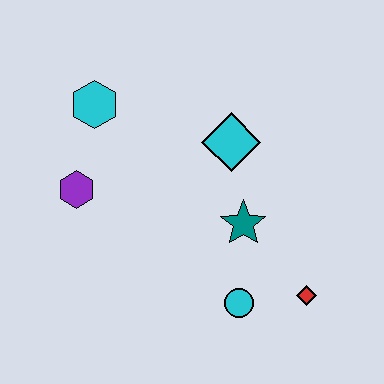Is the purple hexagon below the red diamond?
No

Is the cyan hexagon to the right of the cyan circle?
No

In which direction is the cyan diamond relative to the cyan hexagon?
The cyan diamond is to the right of the cyan hexagon.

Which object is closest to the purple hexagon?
The cyan hexagon is closest to the purple hexagon.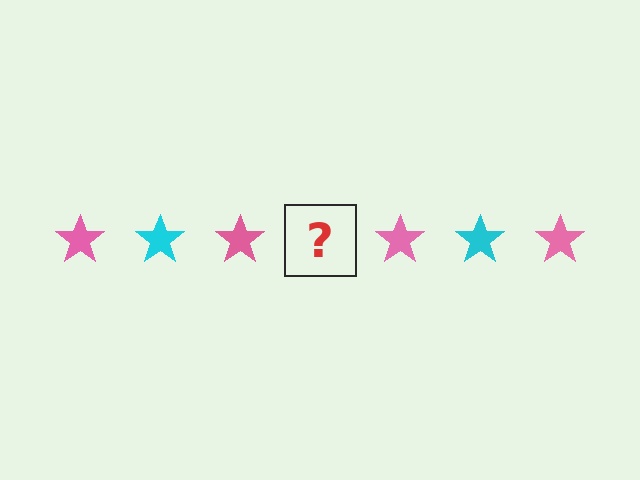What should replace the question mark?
The question mark should be replaced with a cyan star.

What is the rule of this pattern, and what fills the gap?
The rule is that the pattern cycles through pink, cyan stars. The gap should be filled with a cyan star.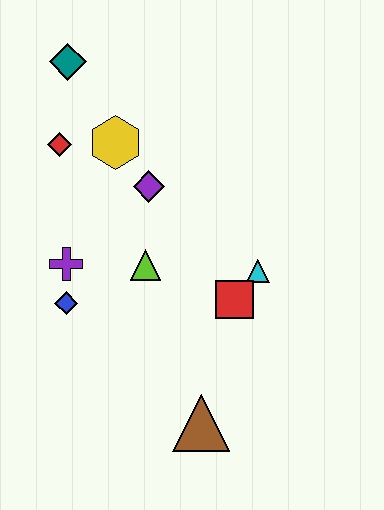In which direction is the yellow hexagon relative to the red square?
The yellow hexagon is above the red square.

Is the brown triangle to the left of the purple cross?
No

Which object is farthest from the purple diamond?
The brown triangle is farthest from the purple diamond.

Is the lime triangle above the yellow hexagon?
No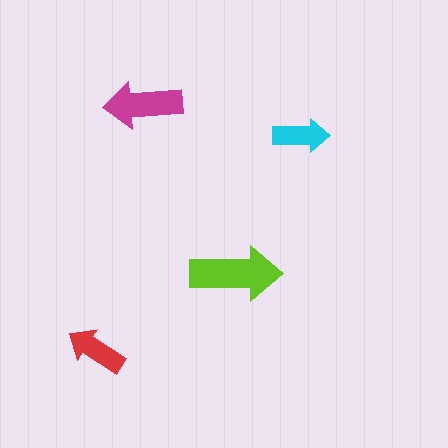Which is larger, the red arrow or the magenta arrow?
The magenta one.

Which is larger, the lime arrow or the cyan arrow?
The lime one.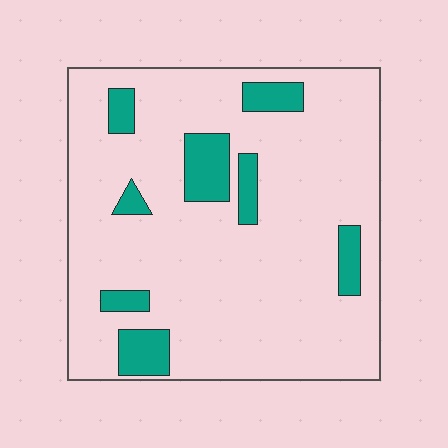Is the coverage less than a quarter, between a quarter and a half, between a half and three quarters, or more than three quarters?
Less than a quarter.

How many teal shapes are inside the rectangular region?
8.